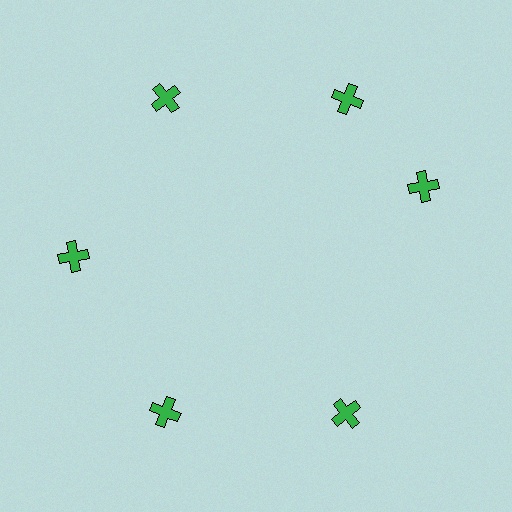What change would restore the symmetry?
The symmetry would be restored by rotating it back into even spacing with its neighbors so that all 6 crosses sit at equal angles and equal distance from the center.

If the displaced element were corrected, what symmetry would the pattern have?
It would have 6-fold rotational symmetry — the pattern would map onto itself every 60 degrees.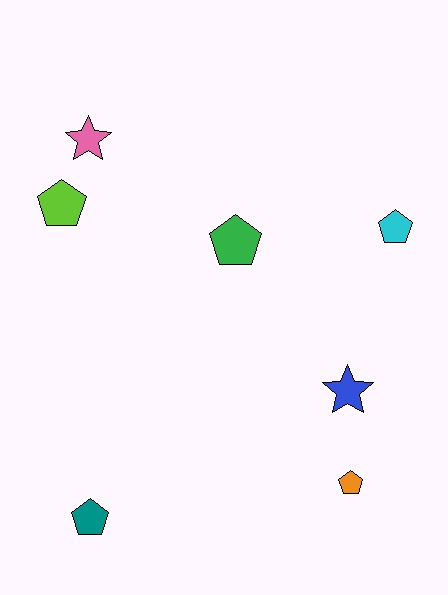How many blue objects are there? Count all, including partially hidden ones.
There is 1 blue object.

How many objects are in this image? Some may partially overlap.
There are 7 objects.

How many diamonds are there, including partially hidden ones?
There are no diamonds.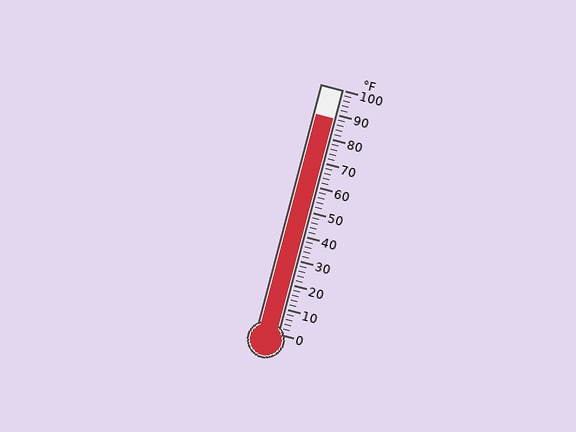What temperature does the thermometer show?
The thermometer shows approximately 88°F.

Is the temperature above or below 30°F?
The temperature is above 30°F.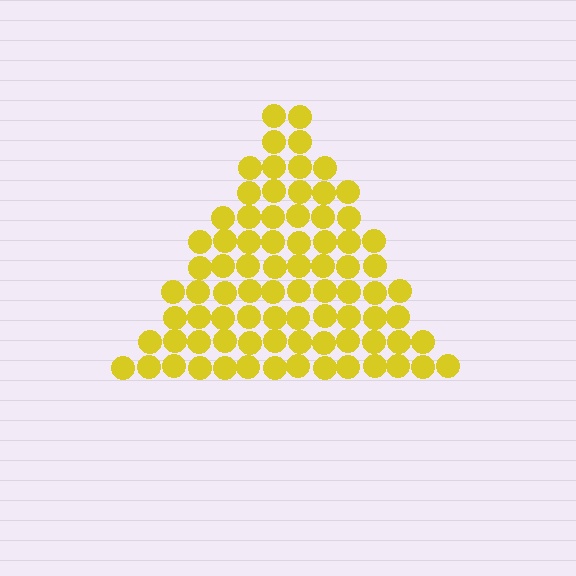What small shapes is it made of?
It is made of small circles.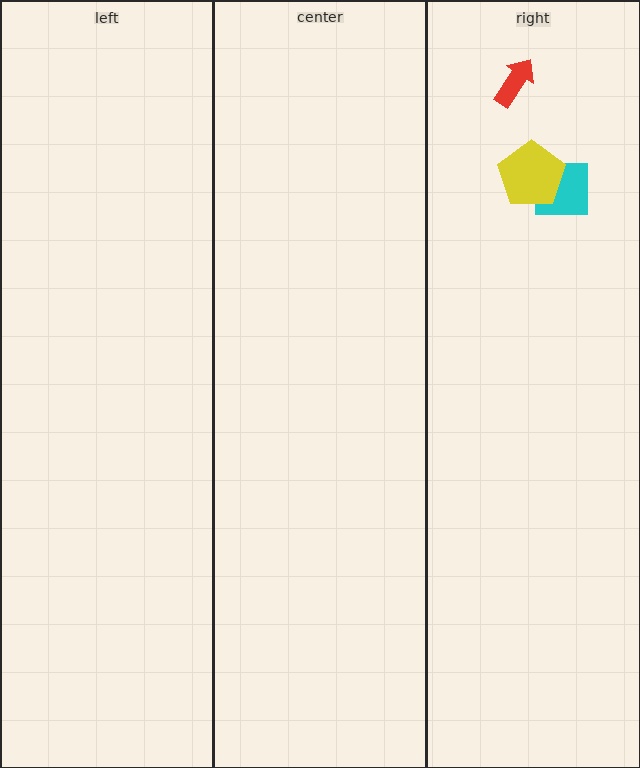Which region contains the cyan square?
The right region.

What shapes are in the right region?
The cyan square, the red arrow, the yellow pentagon.